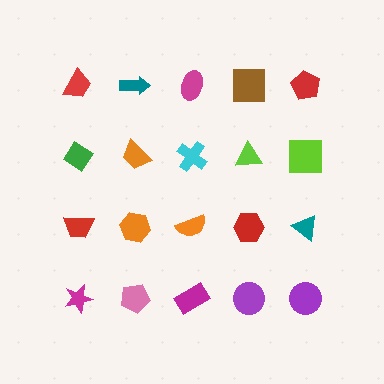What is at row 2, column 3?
A cyan cross.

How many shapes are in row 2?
5 shapes.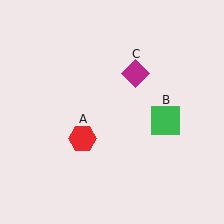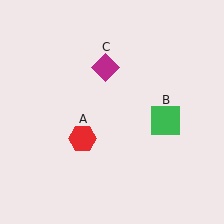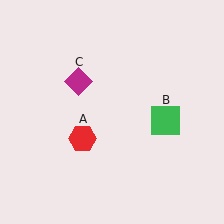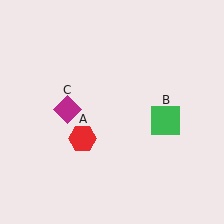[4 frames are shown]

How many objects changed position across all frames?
1 object changed position: magenta diamond (object C).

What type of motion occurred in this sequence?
The magenta diamond (object C) rotated counterclockwise around the center of the scene.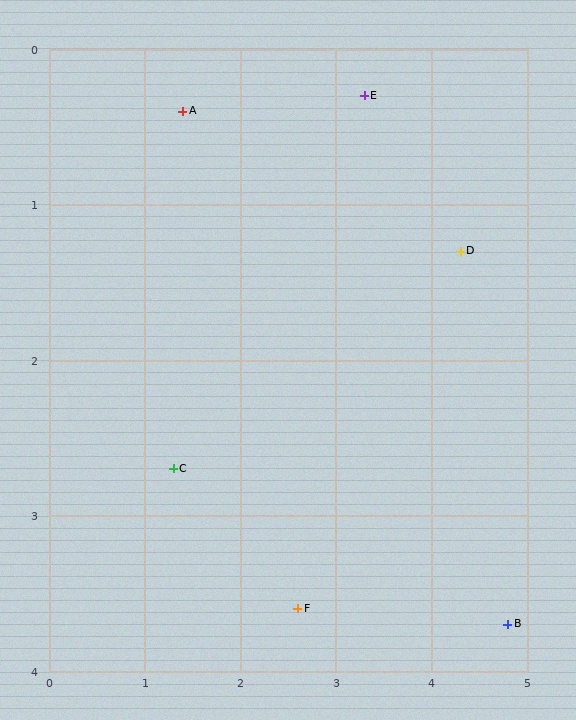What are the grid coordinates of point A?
Point A is at approximately (1.4, 0.4).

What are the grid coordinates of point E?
Point E is at approximately (3.3, 0.3).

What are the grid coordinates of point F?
Point F is at approximately (2.6, 3.6).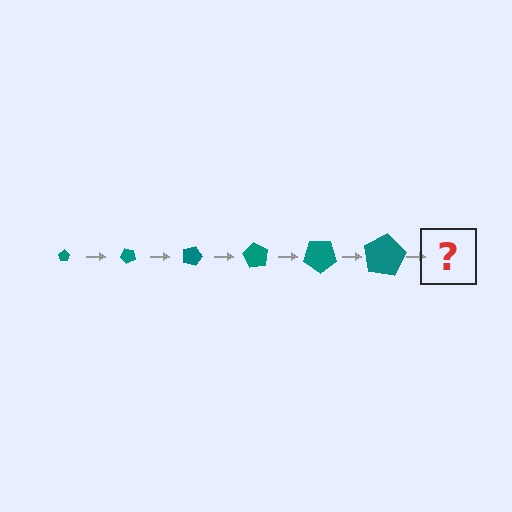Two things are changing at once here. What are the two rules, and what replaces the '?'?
The two rules are that the pentagon grows larger each step and it rotates 45 degrees each step. The '?' should be a pentagon, larger than the previous one and rotated 270 degrees from the start.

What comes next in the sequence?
The next element should be a pentagon, larger than the previous one and rotated 270 degrees from the start.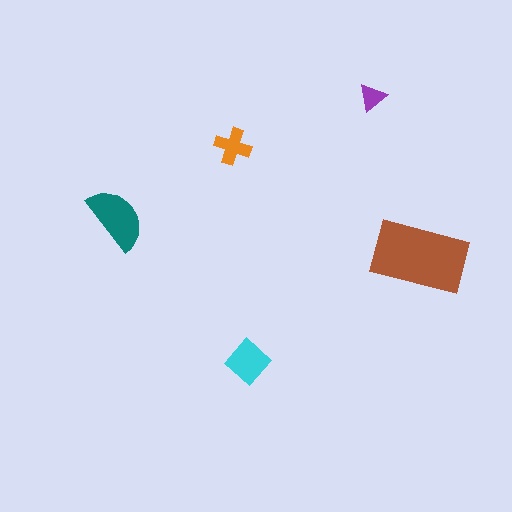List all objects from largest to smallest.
The brown rectangle, the teal semicircle, the cyan diamond, the orange cross, the purple triangle.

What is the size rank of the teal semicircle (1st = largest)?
2nd.